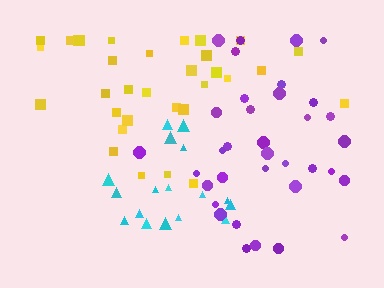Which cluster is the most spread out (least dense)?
Yellow.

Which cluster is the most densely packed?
Cyan.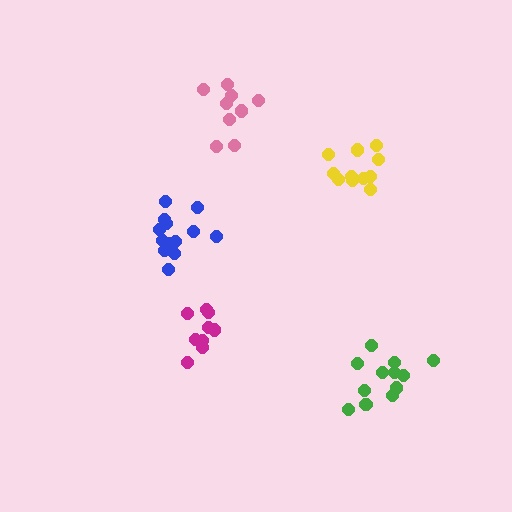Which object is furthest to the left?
The blue cluster is leftmost.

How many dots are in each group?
Group 1: 9 dots, Group 2: 12 dots, Group 3: 13 dots, Group 4: 9 dots, Group 5: 11 dots (54 total).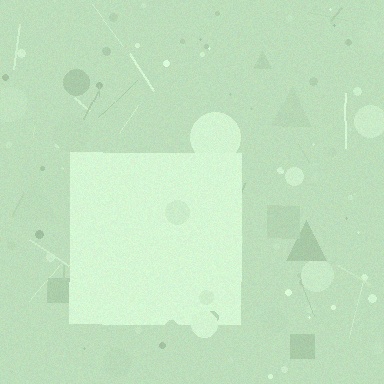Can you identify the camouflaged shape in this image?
The camouflaged shape is a square.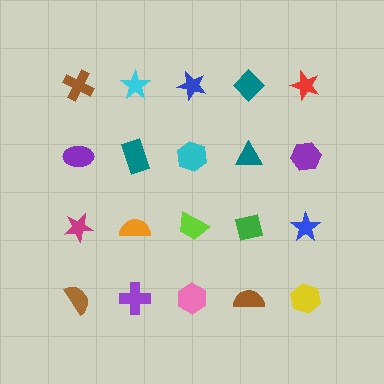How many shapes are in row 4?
5 shapes.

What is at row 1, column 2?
A cyan star.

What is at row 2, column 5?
A purple hexagon.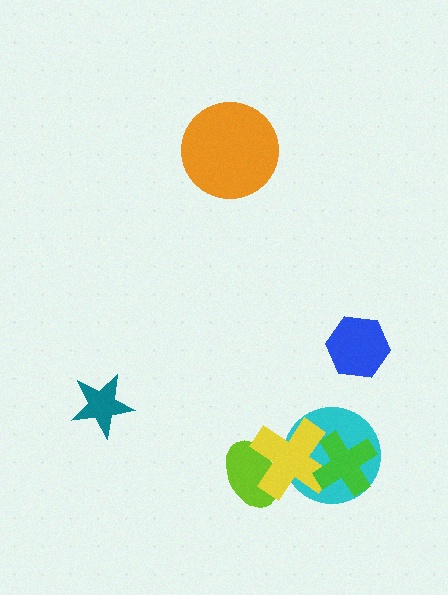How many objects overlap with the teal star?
0 objects overlap with the teal star.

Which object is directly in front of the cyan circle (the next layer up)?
The yellow cross is directly in front of the cyan circle.